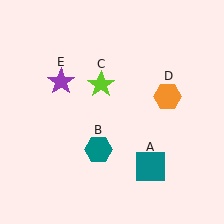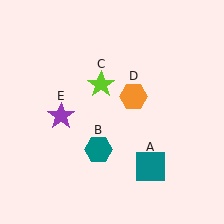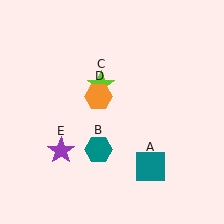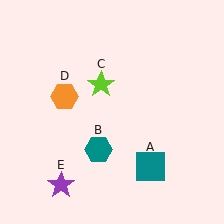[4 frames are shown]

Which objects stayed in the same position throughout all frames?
Teal square (object A) and teal hexagon (object B) and lime star (object C) remained stationary.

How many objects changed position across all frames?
2 objects changed position: orange hexagon (object D), purple star (object E).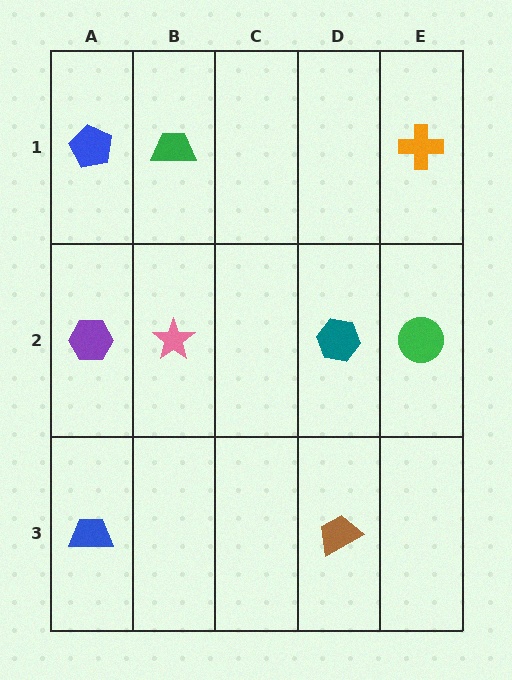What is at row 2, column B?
A pink star.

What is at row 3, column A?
A blue trapezoid.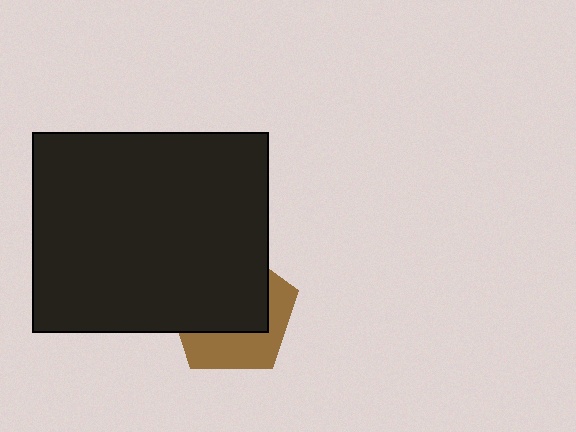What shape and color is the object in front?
The object in front is a black rectangle.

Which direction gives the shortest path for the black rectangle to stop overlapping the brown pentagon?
Moving toward the upper-left gives the shortest separation.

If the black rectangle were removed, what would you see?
You would see the complete brown pentagon.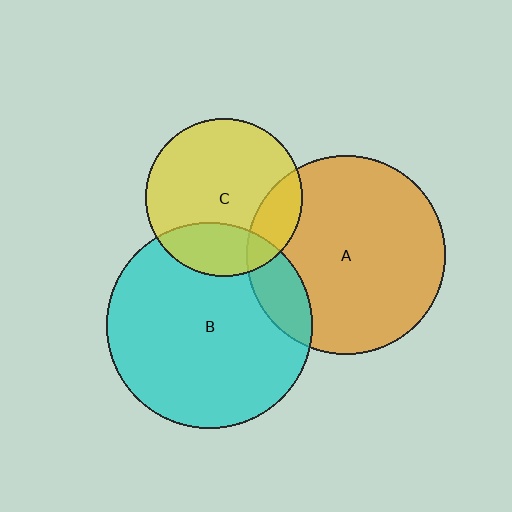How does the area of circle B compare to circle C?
Approximately 1.7 times.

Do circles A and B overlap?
Yes.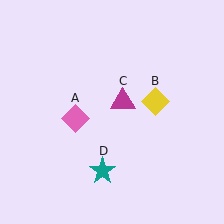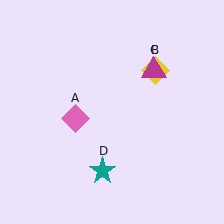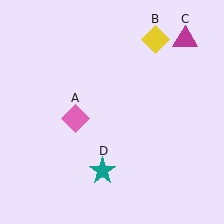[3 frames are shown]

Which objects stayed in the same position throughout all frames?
Pink diamond (object A) and teal star (object D) remained stationary.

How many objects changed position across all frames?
2 objects changed position: yellow diamond (object B), magenta triangle (object C).